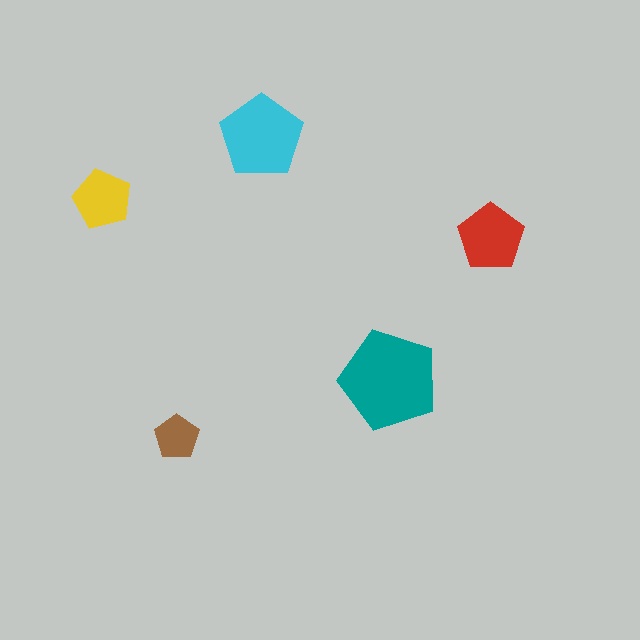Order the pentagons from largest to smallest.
the teal one, the cyan one, the red one, the yellow one, the brown one.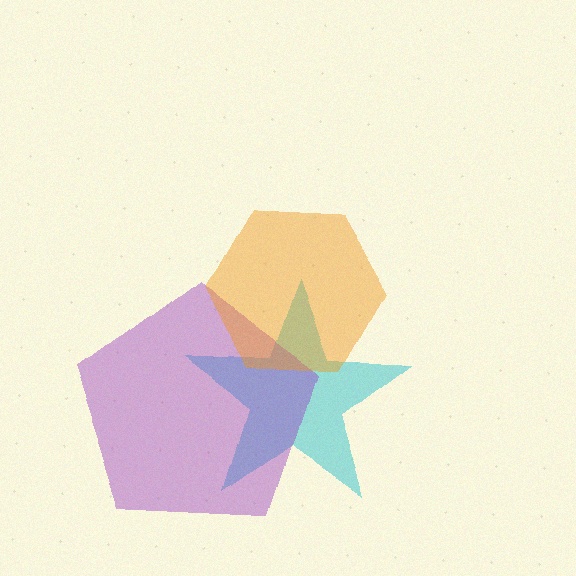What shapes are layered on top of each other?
The layered shapes are: a cyan star, a purple pentagon, an orange hexagon.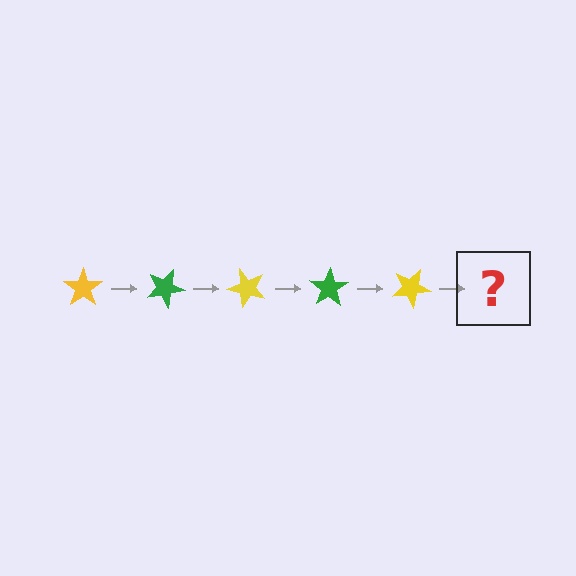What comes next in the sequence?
The next element should be a green star, rotated 125 degrees from the start.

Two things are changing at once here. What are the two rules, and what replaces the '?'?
The two rules are that it rotates 25 degrees each step and the color cycles through yellow and green. The '?' should be a green star, rotated 125 degrees from the start.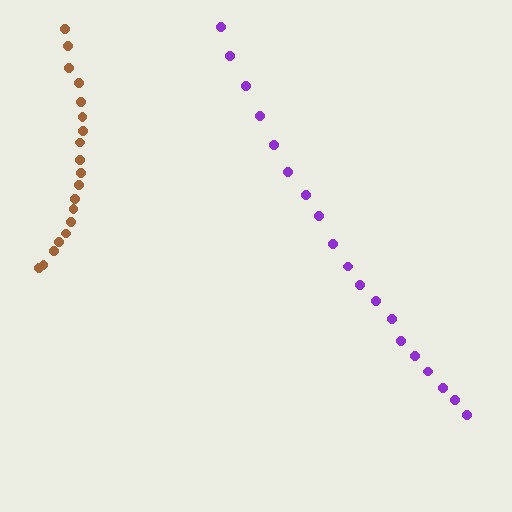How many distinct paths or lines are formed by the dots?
There are 2 distinct paths.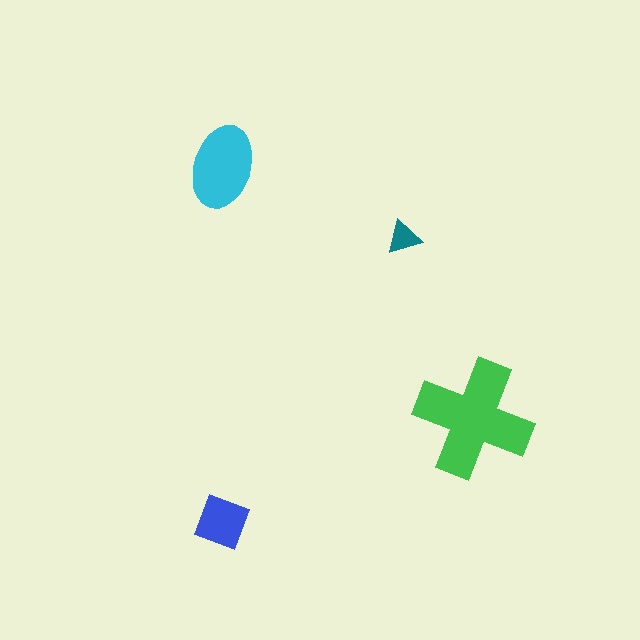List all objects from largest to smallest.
The green cross, the cyan ellipse, the blue square, the teal triangle.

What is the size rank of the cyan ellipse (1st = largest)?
2nd.